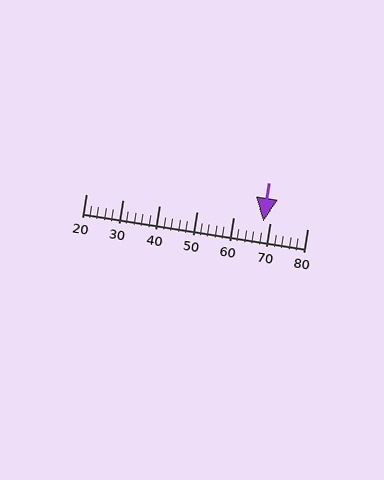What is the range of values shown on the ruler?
The ruler shows values from 20 to 80.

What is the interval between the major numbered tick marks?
The major tick marks are spaced 10 units apart.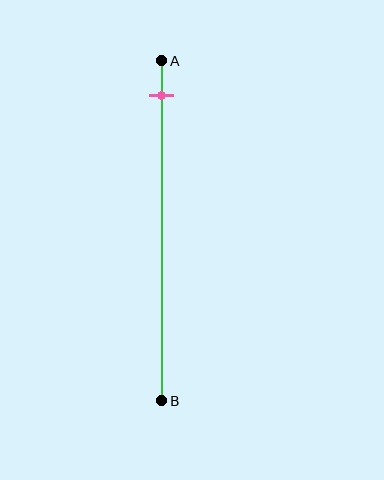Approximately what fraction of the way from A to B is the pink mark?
The pink mark is approximately 10% of the way from A to B.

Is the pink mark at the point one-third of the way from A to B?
No, the mark is at about 10% from A, not at the 33% one-third point.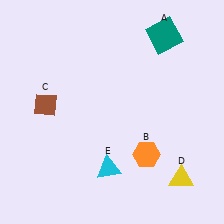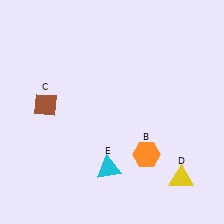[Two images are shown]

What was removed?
The teal square (A) was removed in Image 2.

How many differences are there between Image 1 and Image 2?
There is 1 difference between the two images.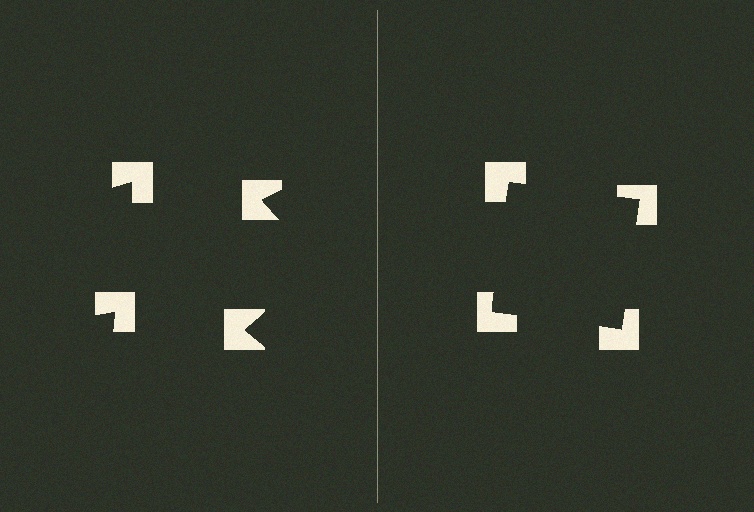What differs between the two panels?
The notched squares are positioned identically on both sides; only the wedge orientations differ. On the right they align to a square; on the left they are misaligned.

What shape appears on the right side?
An illusory square.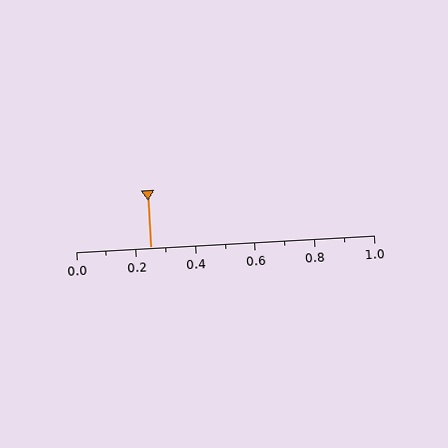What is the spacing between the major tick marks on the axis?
The major ticks are spaced 0.2 apart.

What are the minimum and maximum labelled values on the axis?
The axis runs from 0.0 to 1.0.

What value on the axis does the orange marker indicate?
The marker indicates approximately 0.25.